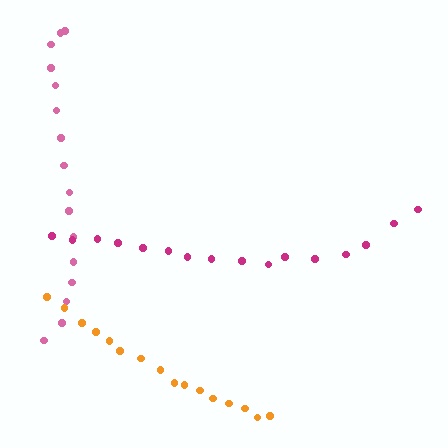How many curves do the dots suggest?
There are 3 distinct paths.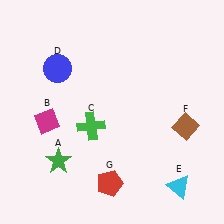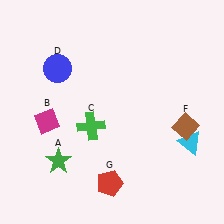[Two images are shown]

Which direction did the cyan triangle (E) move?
The cyan triangle (E) moved up.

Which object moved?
The cyan triangle (E) moved up.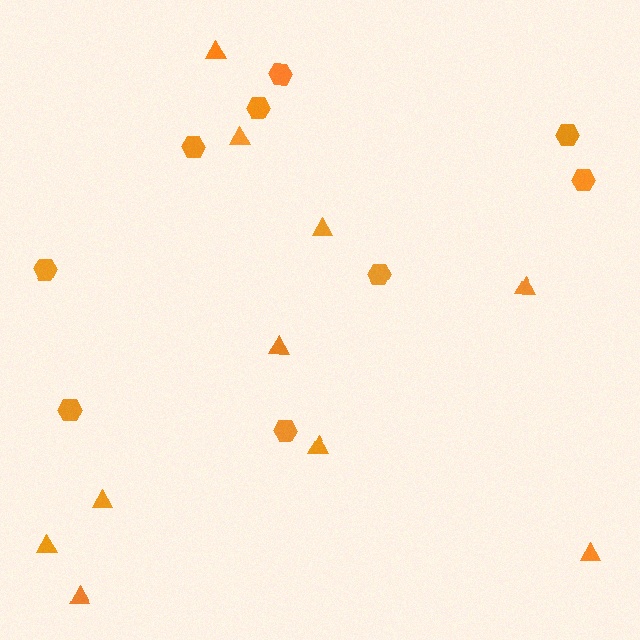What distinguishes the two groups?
There are 2 groups: one group of hexagons (9) and one group of triangles (10).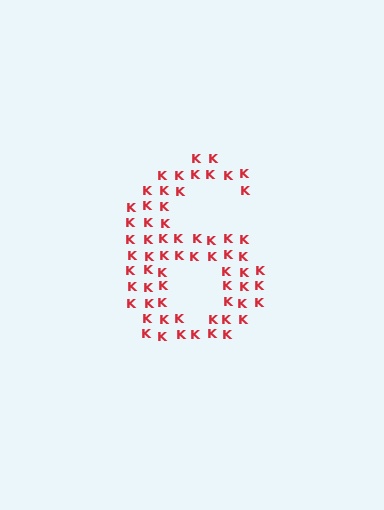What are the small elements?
The small elements are letter K's.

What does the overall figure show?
The overall figure shows the digit 6.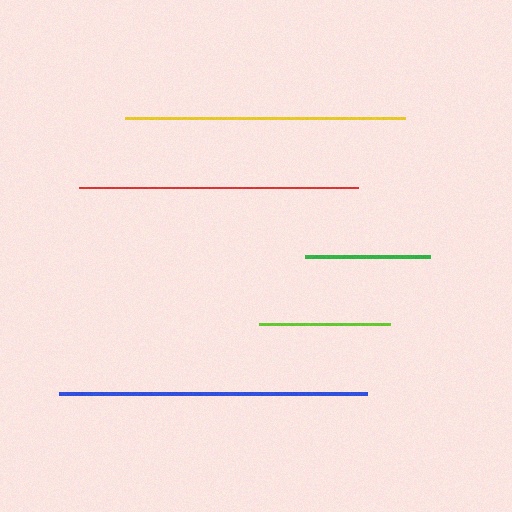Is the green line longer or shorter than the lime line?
The lime line is longer than the green line.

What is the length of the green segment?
The green segment is approximately 125 pixels long.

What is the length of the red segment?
The red segment is approximately 278 pixels long.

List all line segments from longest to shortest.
From longest to shortest: blue, yellow, red, lime, green.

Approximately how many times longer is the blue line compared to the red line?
The blue line is approximately 1.1 times the length of the red line.